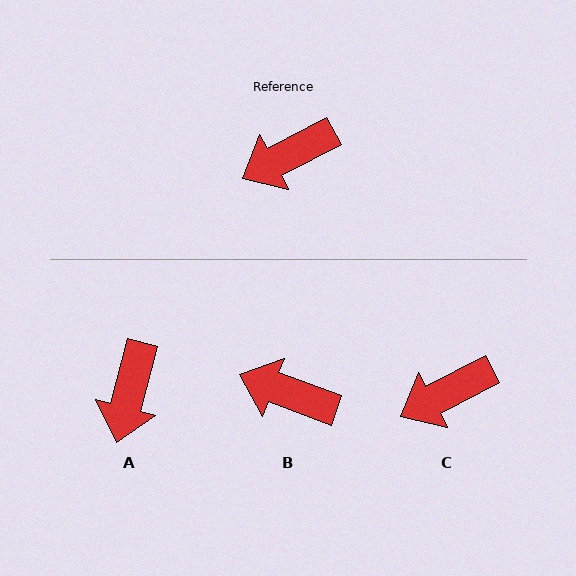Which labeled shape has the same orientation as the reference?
C.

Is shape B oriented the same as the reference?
No, it is off by about 48 degrees.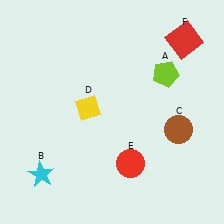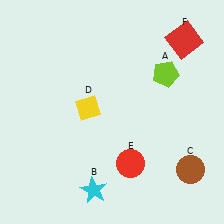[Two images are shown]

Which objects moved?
The objects that moved are: the cyan star (B), the brown circle (C).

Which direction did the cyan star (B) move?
The cyan star (B) moved right.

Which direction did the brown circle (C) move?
The brown circle (C) moved down.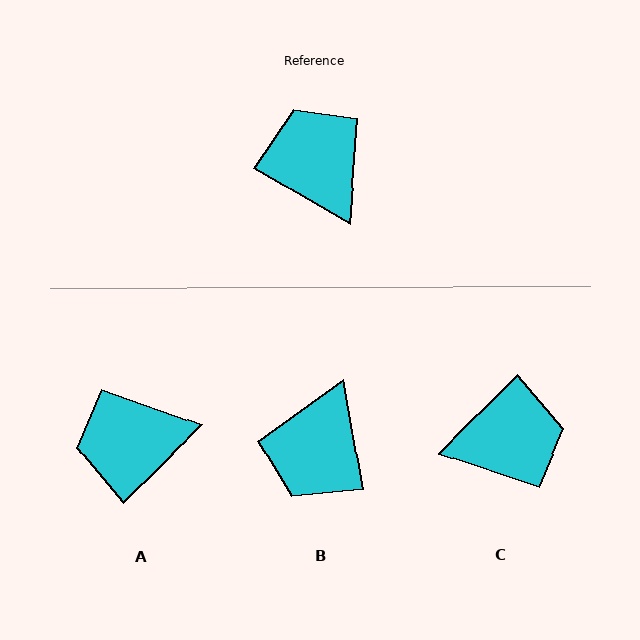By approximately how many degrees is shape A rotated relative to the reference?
Approximately 74 degrees counter-clockwise.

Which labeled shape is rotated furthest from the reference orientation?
B, about 130 degrees away.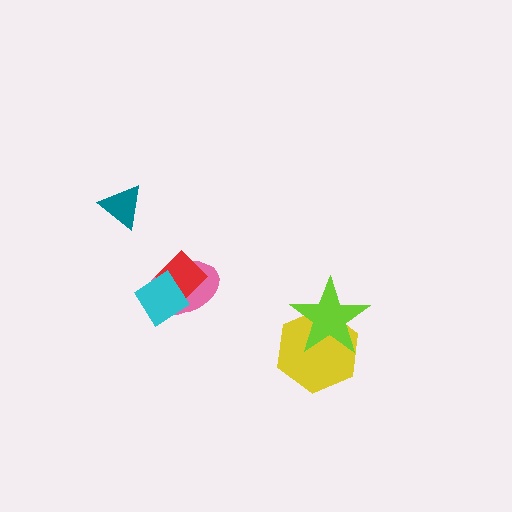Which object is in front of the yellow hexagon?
The lime star is in front of the yellow hexagon.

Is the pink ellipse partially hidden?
Yes, it is partially covered by another shape.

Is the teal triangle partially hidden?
No, no other shape covers it.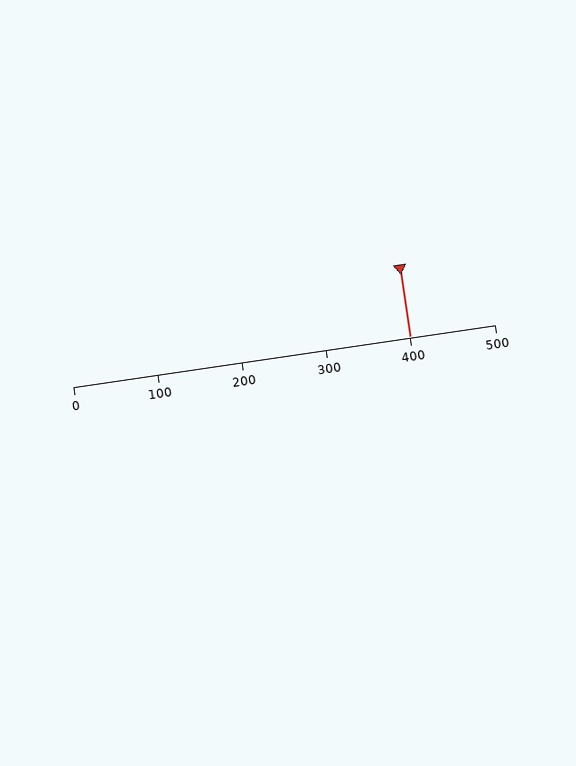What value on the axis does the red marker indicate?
The marker indicates approximately 400.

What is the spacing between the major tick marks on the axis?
The major ticks are spaced 100 apart.